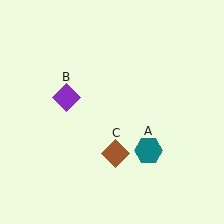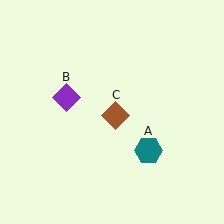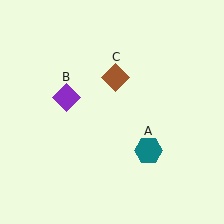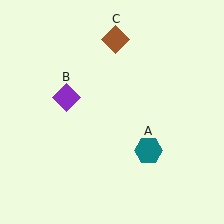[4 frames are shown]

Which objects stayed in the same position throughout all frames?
Teal hexagon (object A) and purple diamond (object B) remained stationary.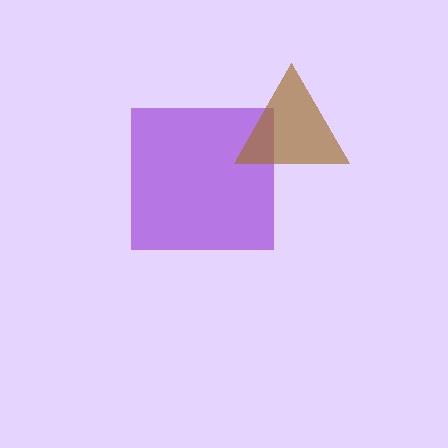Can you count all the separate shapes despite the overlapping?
Yes, there are 2 separate shapes.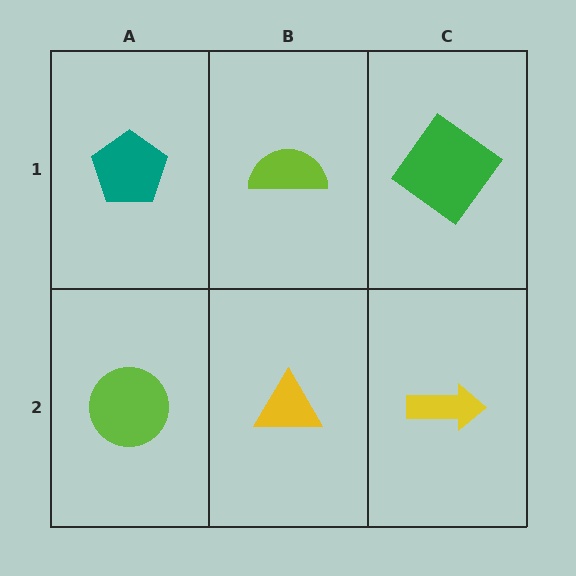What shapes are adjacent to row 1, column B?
A yellow triangle (row 2, column B), a teal pentagon (row 1, column A), a green diamond (row 1, column C).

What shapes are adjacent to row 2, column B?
A lime semicircle (row 1, column B), a lime circle (row 2, column A), a yellow arrow (row 2, column C).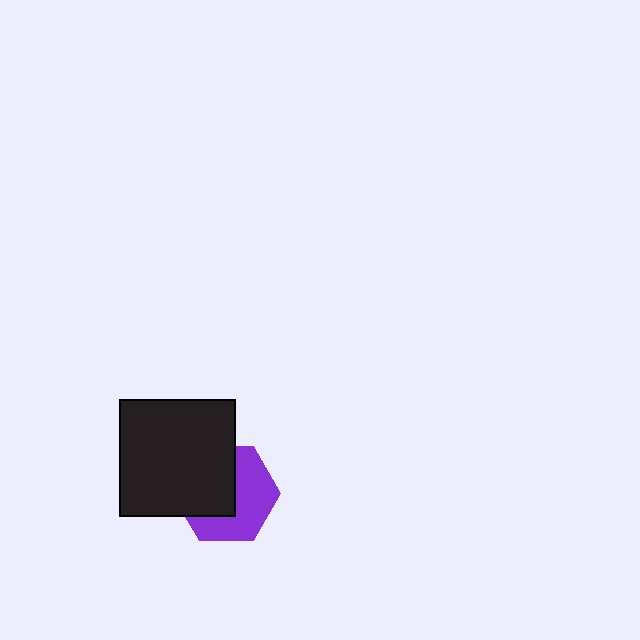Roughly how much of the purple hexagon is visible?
About half of it is visible (roughly 52%).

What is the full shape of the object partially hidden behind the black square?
The partially hidden object is a purple hexagon.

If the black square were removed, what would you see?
You would see the complete purple hexagon.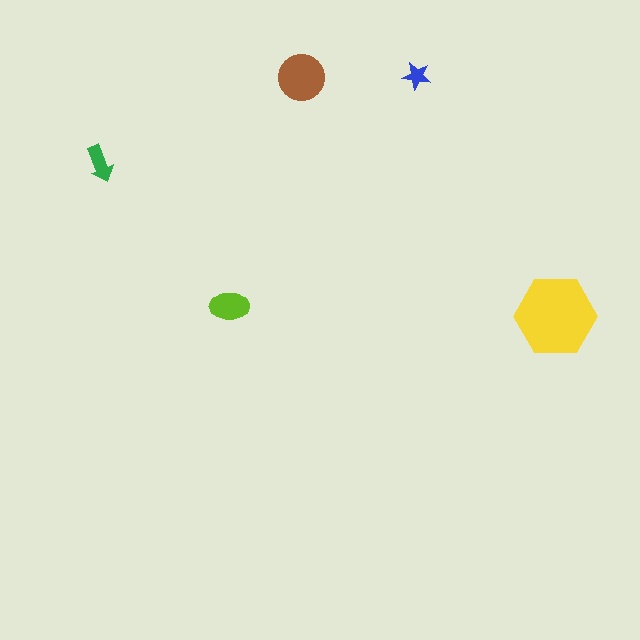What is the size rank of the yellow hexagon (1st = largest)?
1st.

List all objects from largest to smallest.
The yellow hexagon, the brown circle, the lime ellipse, the green arrow, the blue star.